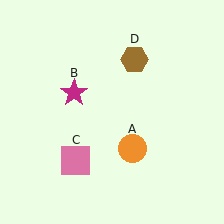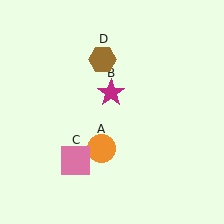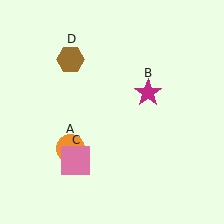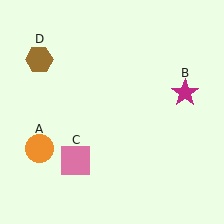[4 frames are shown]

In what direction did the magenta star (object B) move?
The magenta star (object B) moved right.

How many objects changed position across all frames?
3 objects changed position: orange circle (object A), magenta star (object B), brown hexagon (object D).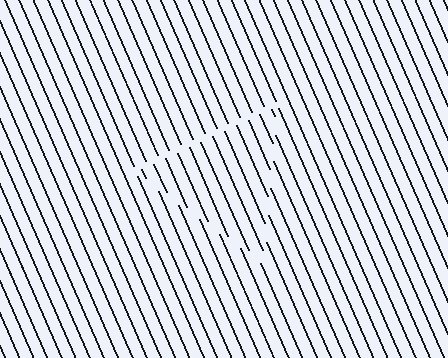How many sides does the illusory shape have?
3 sides — the line-ends trace a triangle.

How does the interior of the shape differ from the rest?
The interior of the shape contains the same grating, shifted by half a period — the contour is defined by the phase discontinuity where line-ends from the inner and outer gratings abut.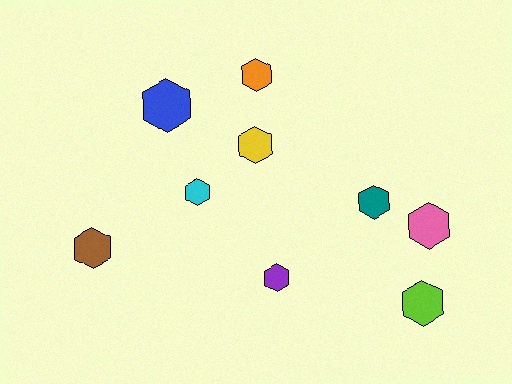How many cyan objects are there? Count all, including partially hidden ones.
There is 1 cyan object.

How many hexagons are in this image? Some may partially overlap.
There are 9 hexagons.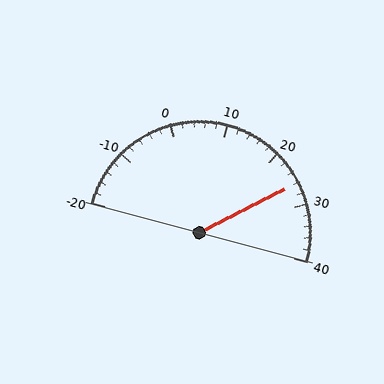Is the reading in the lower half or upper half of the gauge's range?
The reading is in the upper half of the range (-20 to 40).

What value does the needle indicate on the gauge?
The needle indicates approximately 26.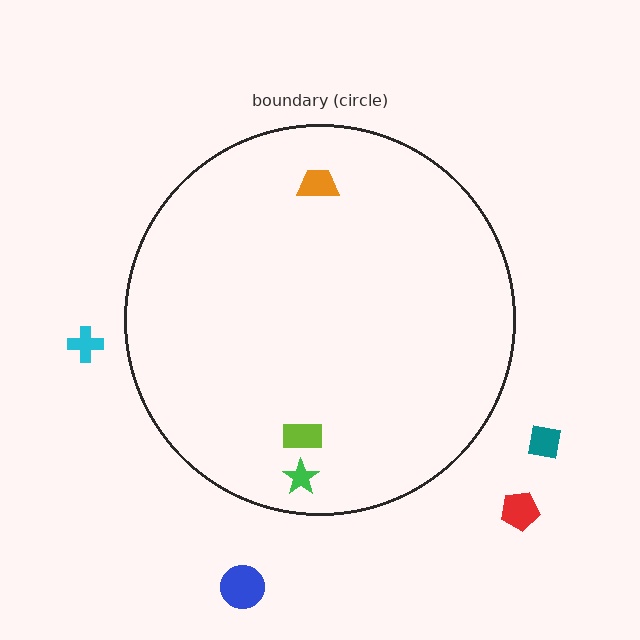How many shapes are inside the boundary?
3 inside, 4 outside.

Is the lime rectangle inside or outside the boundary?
Inside.